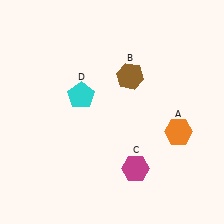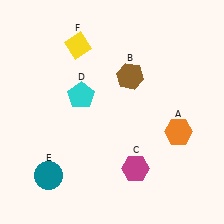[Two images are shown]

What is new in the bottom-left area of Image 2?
A teal circle (E) was added in the bottom-left area of Image 2.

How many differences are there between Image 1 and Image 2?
There are 2 differences between the two images.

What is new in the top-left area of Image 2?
A yellow diamond (F) was added in the top-left area of Image 2.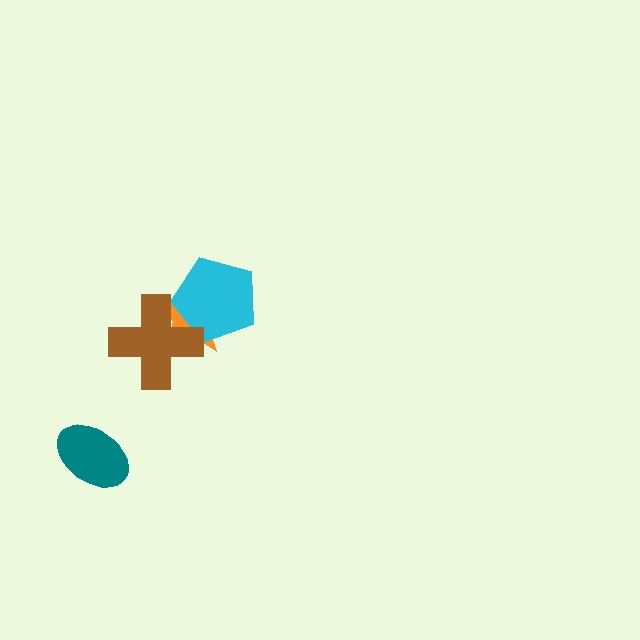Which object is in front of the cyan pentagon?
The brown cross is in front of the cyan pentagon.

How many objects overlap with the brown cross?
2 objects overlap with the brown cross.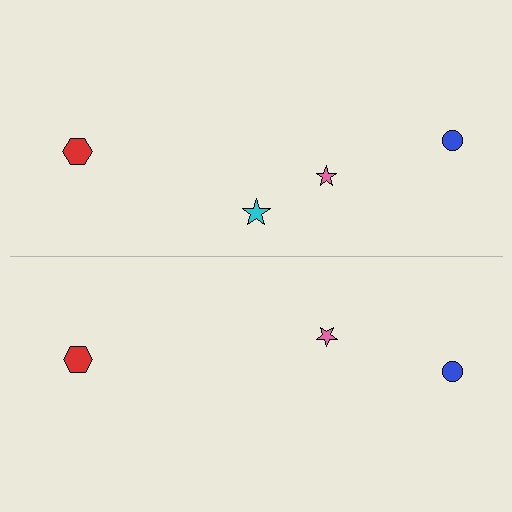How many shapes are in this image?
There are 7 shapes in this image.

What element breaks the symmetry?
A cyan star is missing from the bottom side.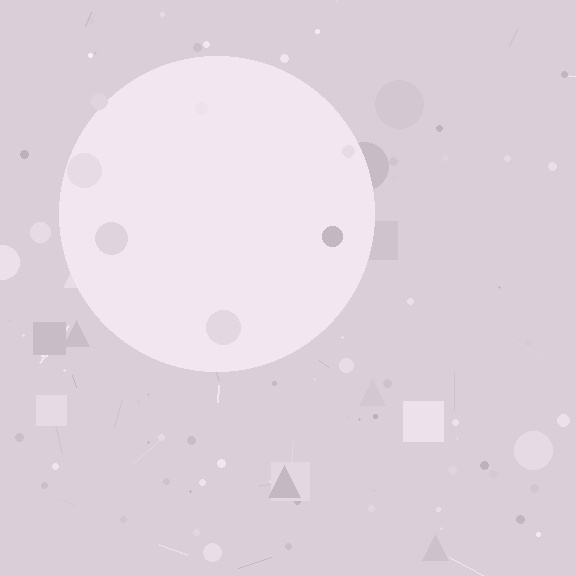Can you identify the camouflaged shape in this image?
The camouflaged shape is a circle.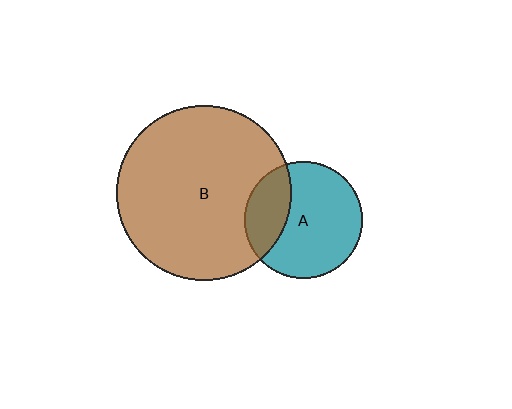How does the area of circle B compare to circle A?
Approximately 2.2 times.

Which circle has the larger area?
Circle B (brown).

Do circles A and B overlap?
Yes.